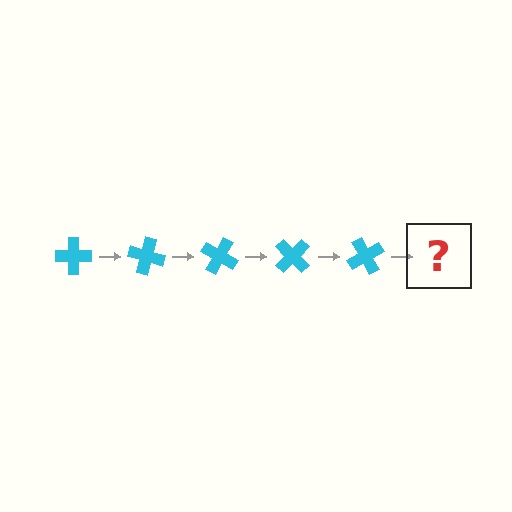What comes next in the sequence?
The next element should be a cyan cross rotated 75 degrees.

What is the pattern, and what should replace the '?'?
The pattern is that the cross rotates 15 degrees each step. The '?' should be a cyan cross rotated 75 degrees.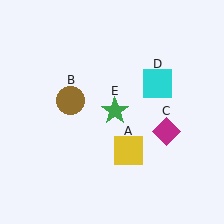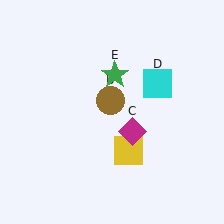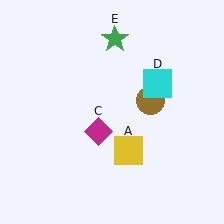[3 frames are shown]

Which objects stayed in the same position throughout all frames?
Yellow square (object A) and cyan square (object D) remained stationary.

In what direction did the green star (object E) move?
The green star (object E) moved up.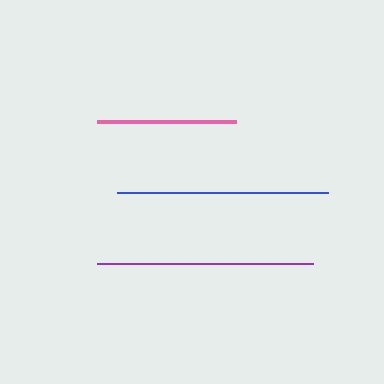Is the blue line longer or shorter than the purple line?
The purple line is longer than the blue line.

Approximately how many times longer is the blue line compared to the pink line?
The blue line is approximately 1.5 times the length of the pink line.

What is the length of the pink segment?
The pink segment is approximately 139 pixels long.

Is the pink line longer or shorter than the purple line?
The purple line is longer than the pink line.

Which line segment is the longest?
The purple line is the longest at approximately 216 pixels.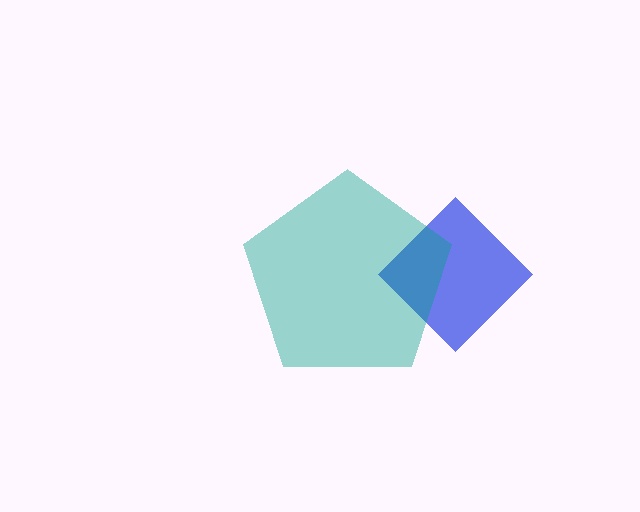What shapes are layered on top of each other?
The layered shapes are: a blue diamond, a teal pentagon.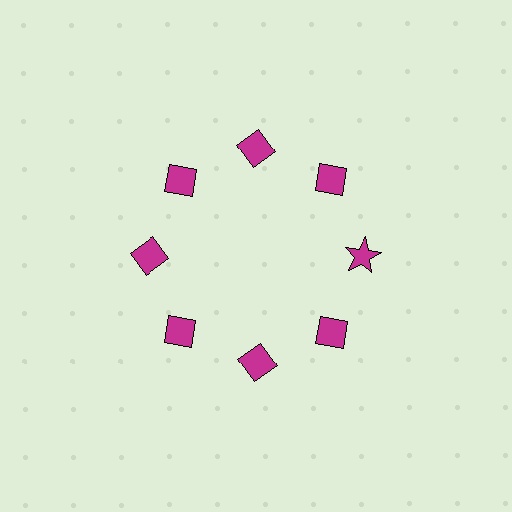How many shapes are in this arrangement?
There are 8 shapes arranged in a ring pattern.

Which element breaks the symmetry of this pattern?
The magenta star at roughly the 3 o'clock position breaks the symmetry. All other shapes are magenta diamonds.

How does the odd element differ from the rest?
It has a different shape: star instead of diamond.